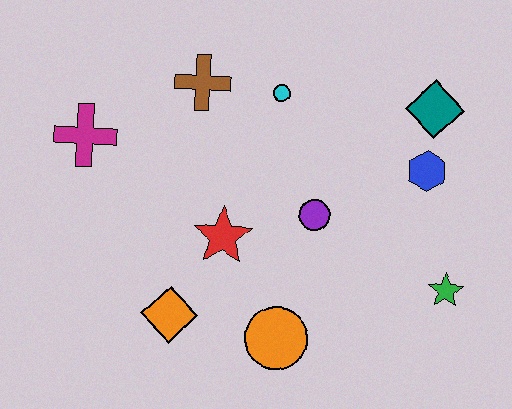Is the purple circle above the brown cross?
No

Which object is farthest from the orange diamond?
The teal diamond is farthest from the orange diamond.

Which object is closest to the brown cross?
The cyan circle is closest to the brown cross.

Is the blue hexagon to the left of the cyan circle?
No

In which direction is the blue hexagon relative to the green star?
The blue hexagon is above the green star.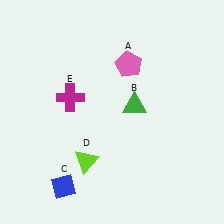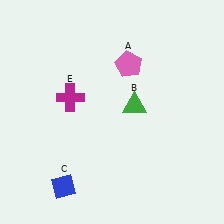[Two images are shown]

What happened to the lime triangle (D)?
The lime triangle (D) was removed in Image 2. It was in the bottom-left area of Image 1.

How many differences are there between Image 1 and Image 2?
There is 1 difference between the two images.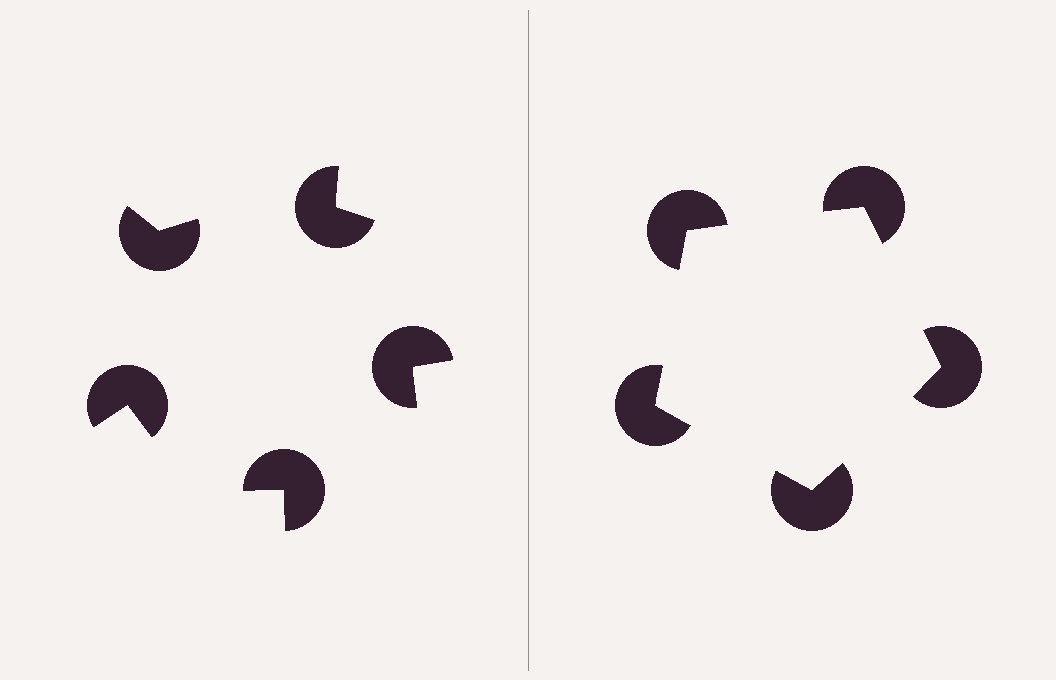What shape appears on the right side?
An illusory pentagon.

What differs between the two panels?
The pac-man discs are positioned identically on both sides; only the wedge orientations differ. On the right they align to a pentagon; on the left they are misaligned.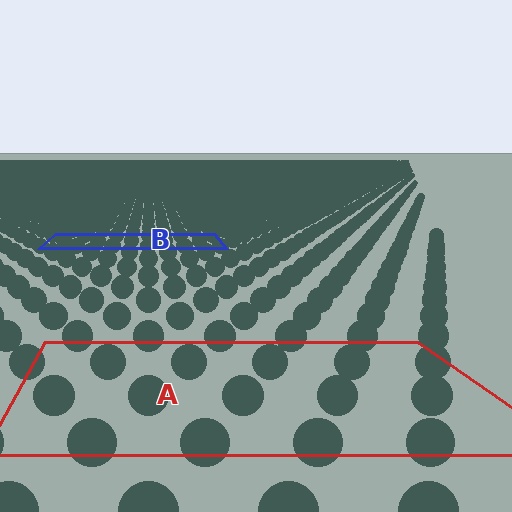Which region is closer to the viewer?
Region A is closer. The texture elements there are larger and more spread out.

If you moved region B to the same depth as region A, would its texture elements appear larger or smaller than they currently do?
They would appear larger. At a closer depth, the same texture elements are projected at a bigger on-screen size.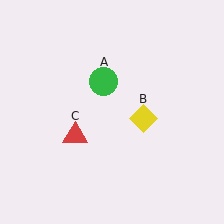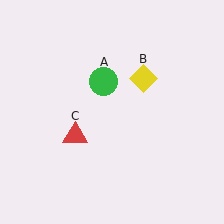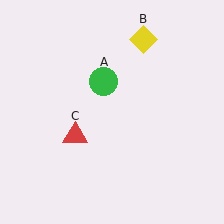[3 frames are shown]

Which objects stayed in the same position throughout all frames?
Green circle (object A) and red triangle (object C) remained stationary.